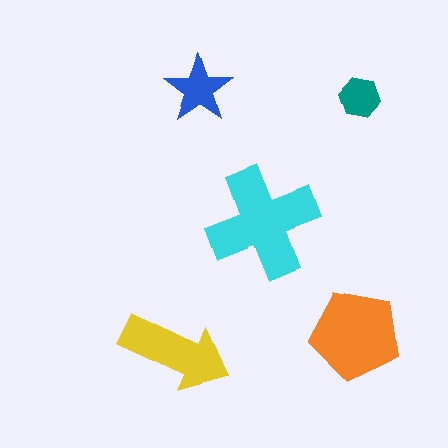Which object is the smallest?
The teal hexagon.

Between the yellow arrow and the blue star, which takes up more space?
The yellow arrow.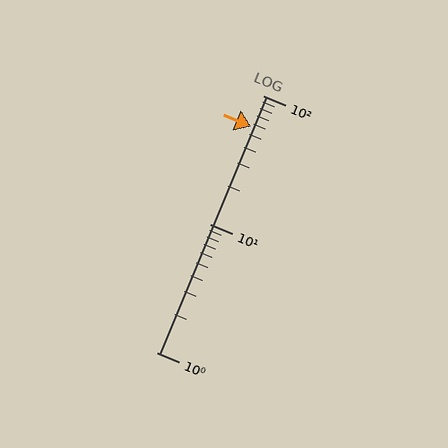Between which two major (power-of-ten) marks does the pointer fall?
The pointer is between 10 and 100.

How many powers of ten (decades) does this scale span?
The scale spans 2 decades, from 1 to 100.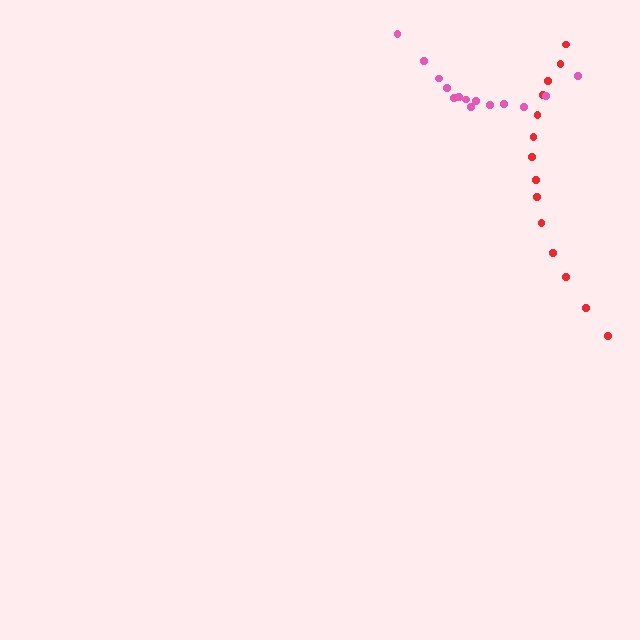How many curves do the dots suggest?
There are 2 distinct paths.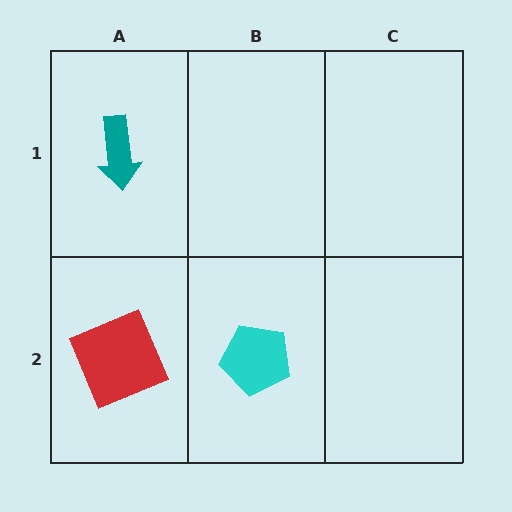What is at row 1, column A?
A teal arrow.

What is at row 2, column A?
A red square.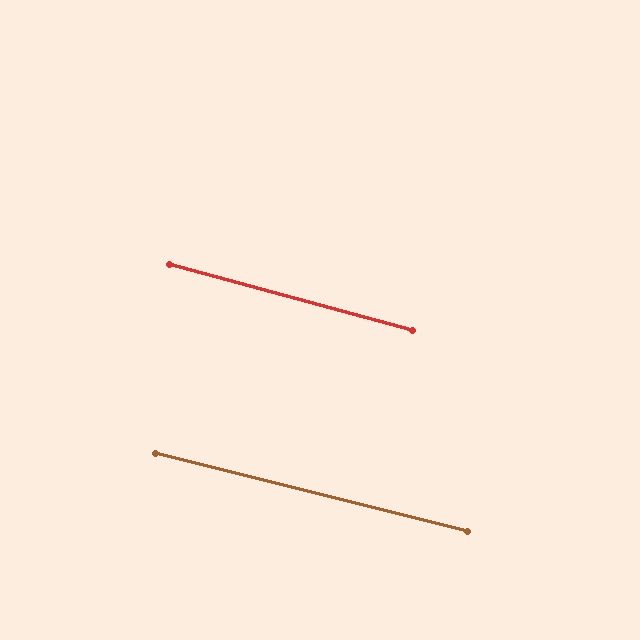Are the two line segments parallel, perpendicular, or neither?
Parallel — their directions differ by only 1.2°.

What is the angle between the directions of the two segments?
Approximately 1 degree.